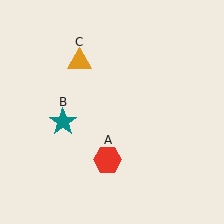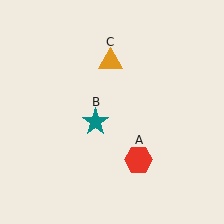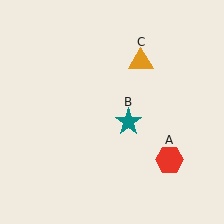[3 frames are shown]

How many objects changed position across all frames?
3 objects changed position: red hexagon (object A), teal star (object B), orange triangle (object C).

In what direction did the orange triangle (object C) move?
The orange triangle (object C) moved right.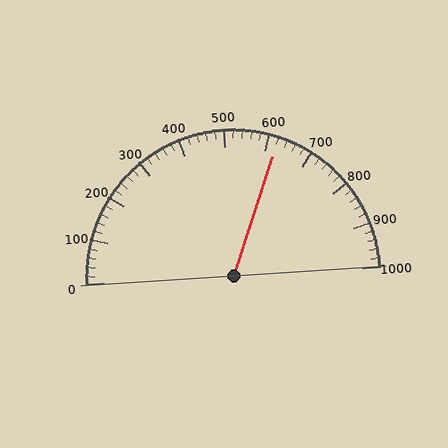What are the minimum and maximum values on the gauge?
The gauge ranges from 0 to 1000.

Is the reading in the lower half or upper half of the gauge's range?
The reading is in the upper half of the range (0 to 1000).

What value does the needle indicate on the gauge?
The needle indicates approximately 620.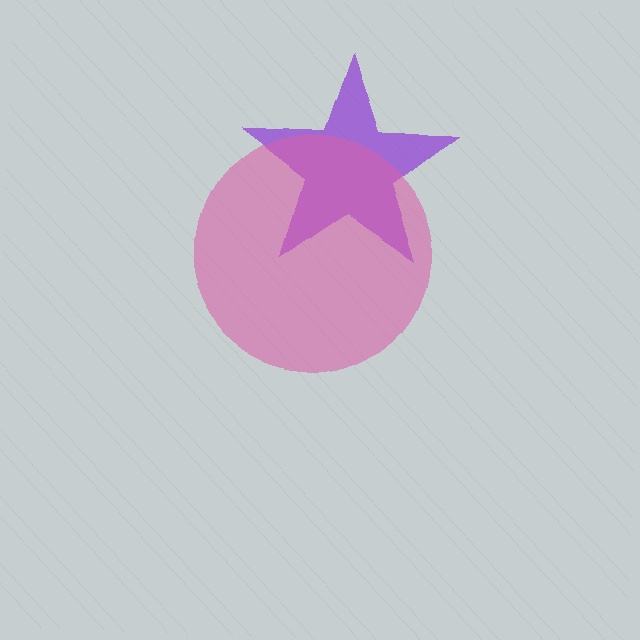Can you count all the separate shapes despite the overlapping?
Yes, there are 2 separate shapes.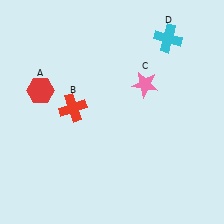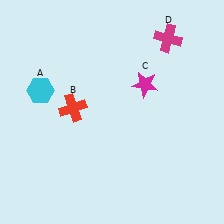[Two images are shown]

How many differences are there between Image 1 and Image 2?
There are 3 differences between the two images.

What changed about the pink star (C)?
In Image 1, C is pink. In Image 2, it changed to magenta.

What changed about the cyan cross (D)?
In Image 1, D is cyan. In Image 2, it changed to magenta.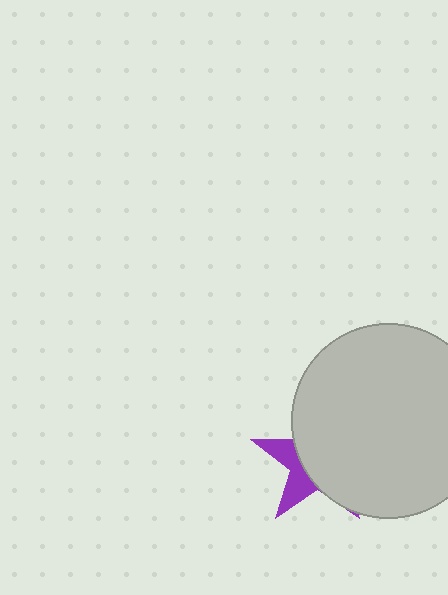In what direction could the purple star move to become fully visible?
The purple star could move left. That would shift it out from behind the light gray circle entirely.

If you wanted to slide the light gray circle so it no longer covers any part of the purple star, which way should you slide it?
Slide it right — that is the most direct way to separate the two shapes.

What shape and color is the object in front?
The object in front is a light gray circle.